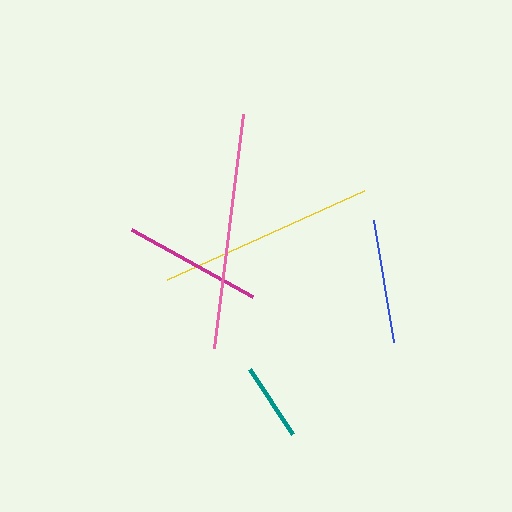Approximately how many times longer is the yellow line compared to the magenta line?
The yellow line is approximately 1.6 times the length of the magenta line.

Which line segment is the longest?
The pink line is the longest at approximately 236 pixels.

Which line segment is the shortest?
The teal line is the shortest at approximately 78 pixels.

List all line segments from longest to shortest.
From longest to shortest: pink, yellow, magenta, blue, teal.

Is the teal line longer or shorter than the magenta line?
The magenta line is longer than the teal line.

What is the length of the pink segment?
The pink segment is approximately 236 pixels long.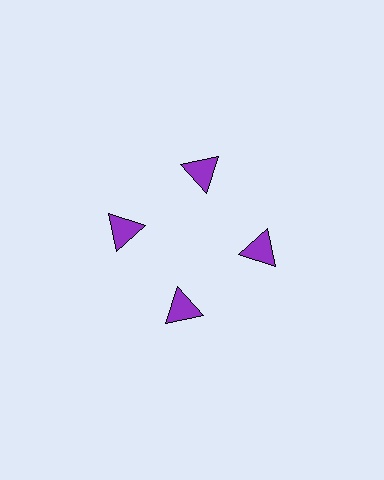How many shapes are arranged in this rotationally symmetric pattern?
There are 4 shapes, arranged in 4 groups of 1.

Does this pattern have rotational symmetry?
Yes, this pattern has 4-fold rotational symmetry. It looks the same after rotating 90 degrees around the center.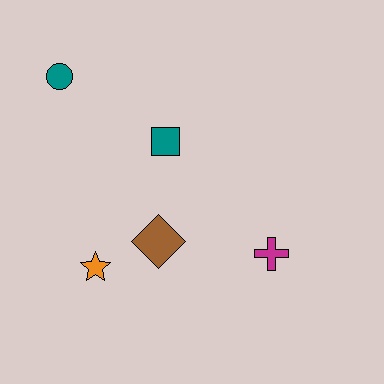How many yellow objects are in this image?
There are no yellow objects.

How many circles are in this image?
There is 1 circle.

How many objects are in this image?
There are 5 objects.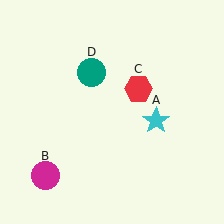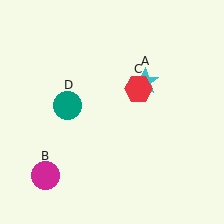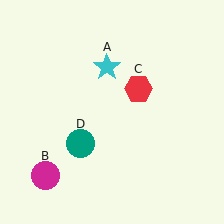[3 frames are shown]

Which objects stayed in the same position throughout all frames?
Magenta circle (object B) and red hexagon (object C) remained stationary.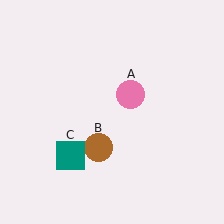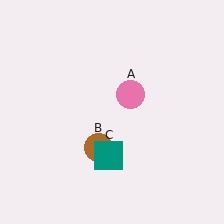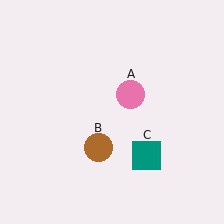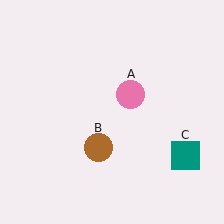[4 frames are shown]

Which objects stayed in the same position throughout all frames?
Pink circle (object A) and brown circle (object B) remained stationary.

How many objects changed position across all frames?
1 object changed position: teal square (object C).